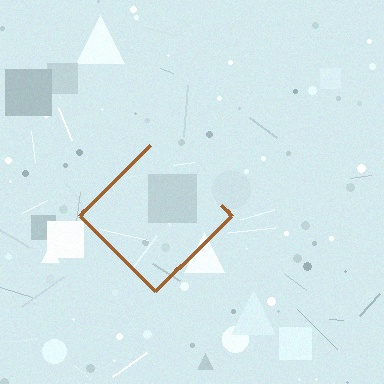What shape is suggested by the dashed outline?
The dashed outline suggests a diamond.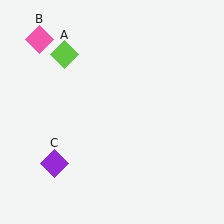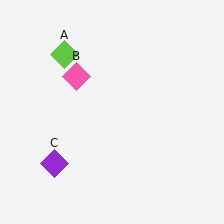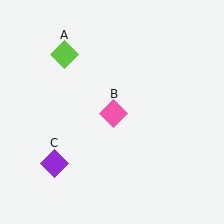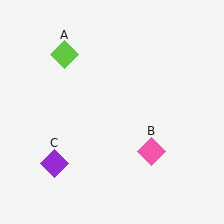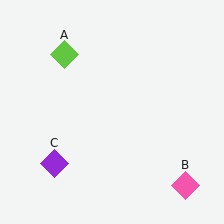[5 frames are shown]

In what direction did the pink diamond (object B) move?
The pink diamond (object B) moved down and to the right.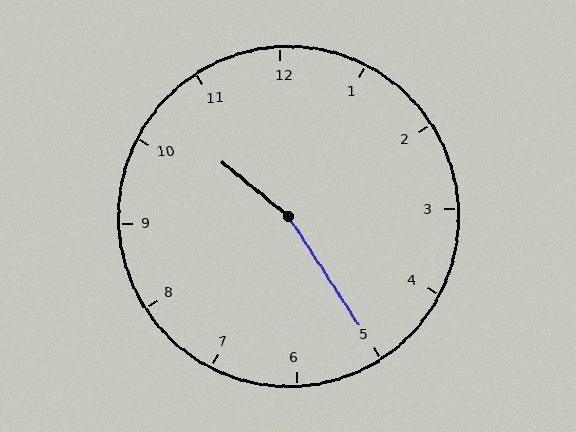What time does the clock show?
10:25.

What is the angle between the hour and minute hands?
Approximately 162 degrees.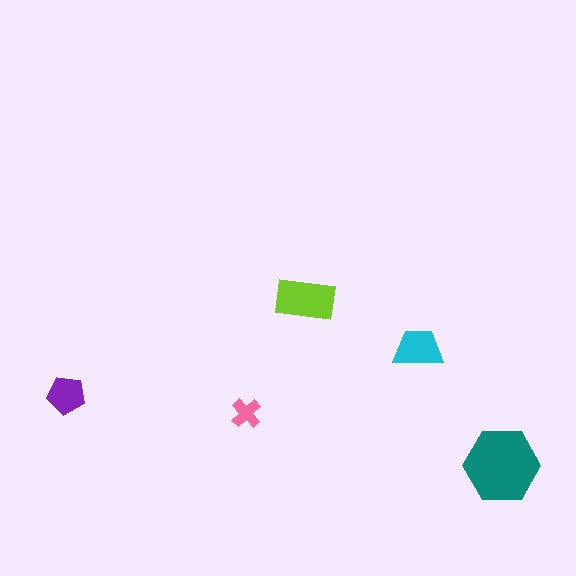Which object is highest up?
The lime rectangle is topmost.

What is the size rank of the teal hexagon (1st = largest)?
1st.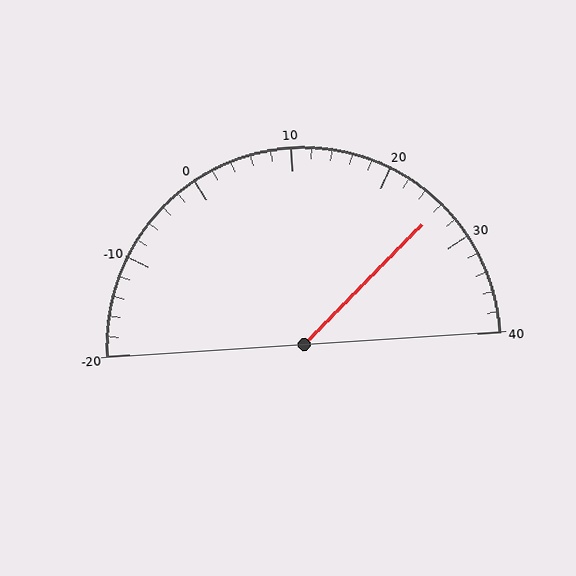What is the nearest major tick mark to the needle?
The nearest major tick mark is 30.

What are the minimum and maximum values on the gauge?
The gauge ranges from -20 to 40.